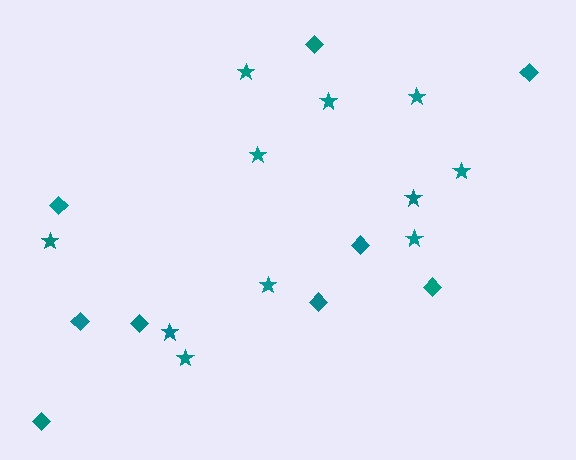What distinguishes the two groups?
There are 2 groups: one group of stars (11) and one group of diamonds (9).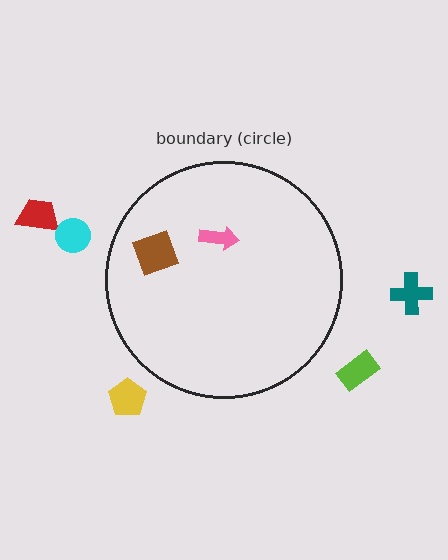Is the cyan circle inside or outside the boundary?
Outside.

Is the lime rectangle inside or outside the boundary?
Outside.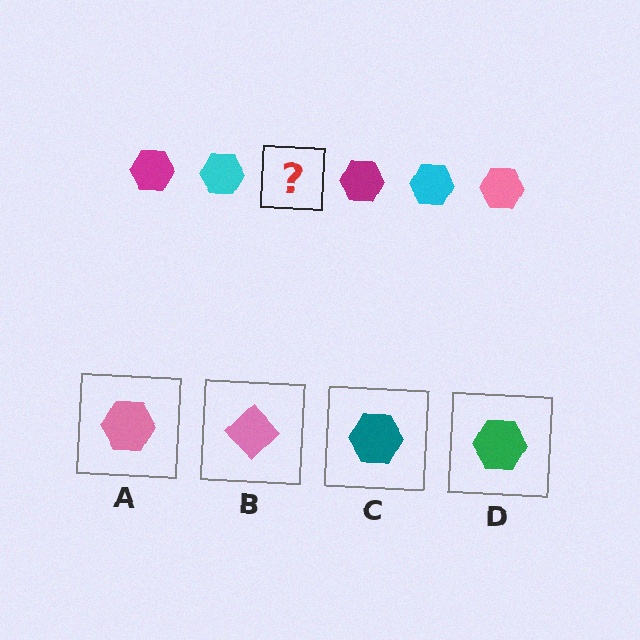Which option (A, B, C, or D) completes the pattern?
A.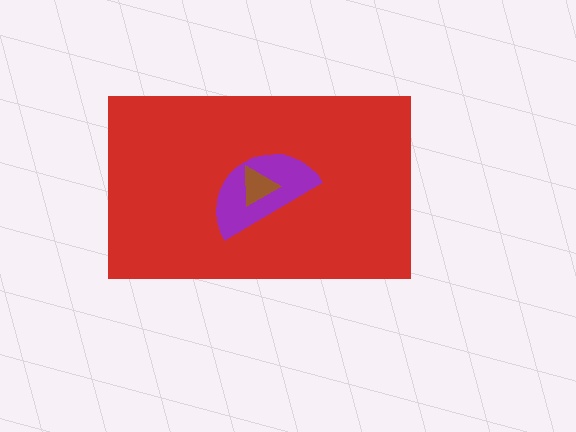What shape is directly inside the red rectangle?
The purple semicircle.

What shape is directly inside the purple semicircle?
The brown triangle.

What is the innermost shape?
The brown triangle.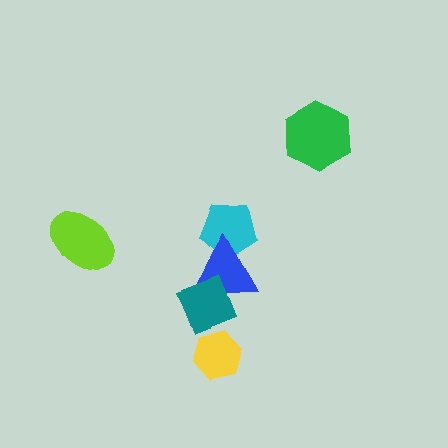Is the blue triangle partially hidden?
Yes, it is partially covered by another shape.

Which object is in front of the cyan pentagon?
The blue triangle is in front of the cyan pentagon.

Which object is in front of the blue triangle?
The teal diamond is in front of the blue triangle.